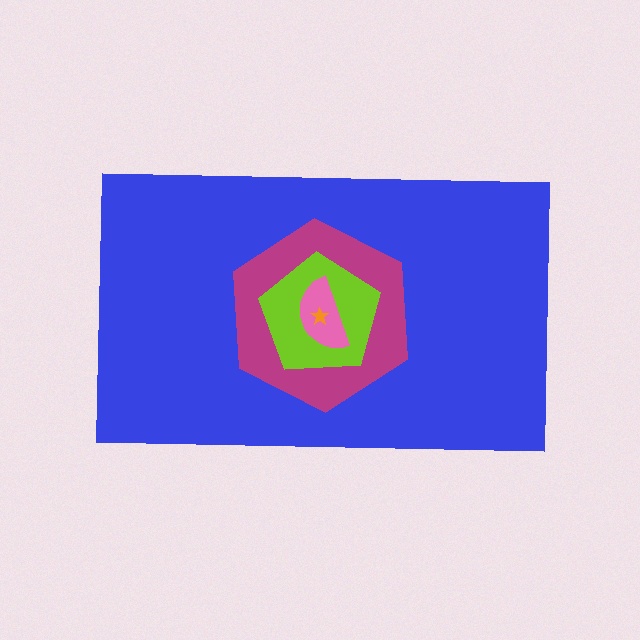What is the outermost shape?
The blue rectangle.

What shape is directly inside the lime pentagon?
The pink semicircle.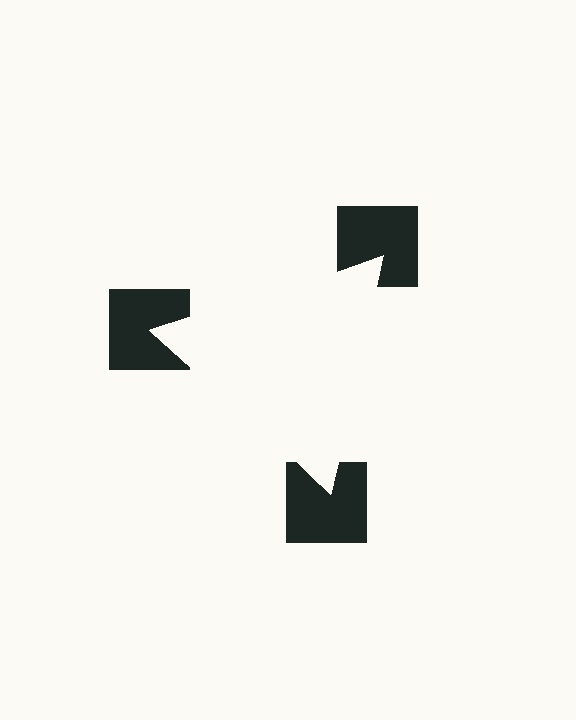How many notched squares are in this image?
There are 3 — one at each vertex of the illusory triangle.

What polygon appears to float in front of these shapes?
An illusory triangle — its edges are inferred from the aligned wedge cuts in the notched squares, not physically drawn.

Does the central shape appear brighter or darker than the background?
It typically appears slightly brighter than the background, even though no actual brightness change is drawn.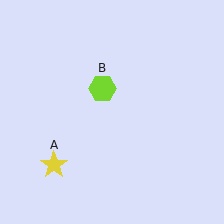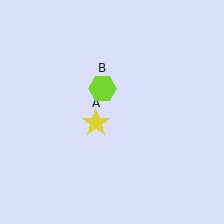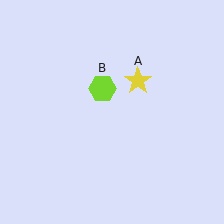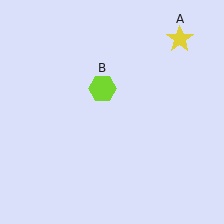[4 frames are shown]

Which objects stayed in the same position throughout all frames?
Lime hexagon (object B) remained stationary.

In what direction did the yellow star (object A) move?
The yellow star (object A) moved up and to the right.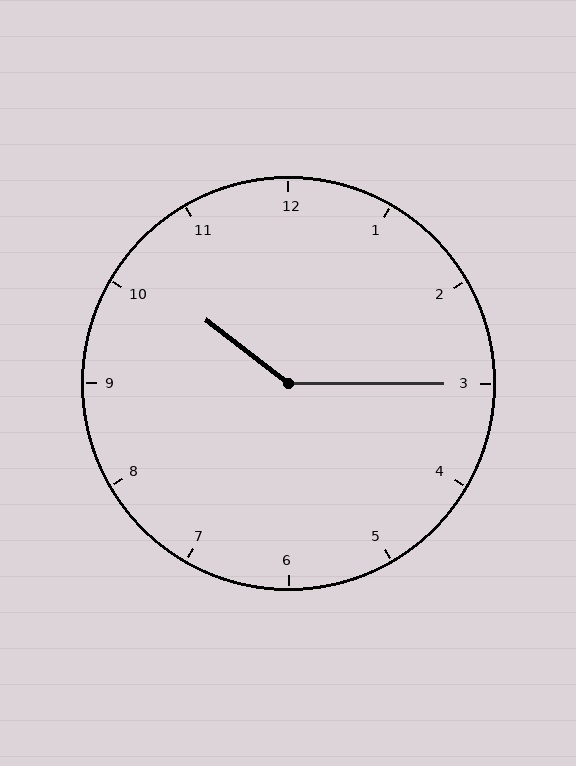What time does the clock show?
10:15.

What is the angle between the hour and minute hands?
Approximately 142 degrees.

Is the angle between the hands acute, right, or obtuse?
It is obtuse.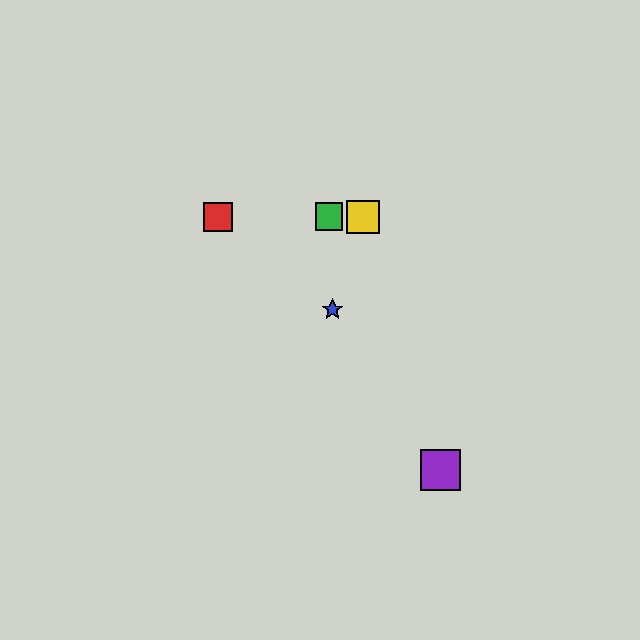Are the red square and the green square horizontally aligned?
Yes, both are at y≈217.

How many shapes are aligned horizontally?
3 shapes (the red square, the green square, the yellow square) are aligned horizontally.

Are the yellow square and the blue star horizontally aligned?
No, the yellow square is at y≈217 and the blue star is at y≈309.